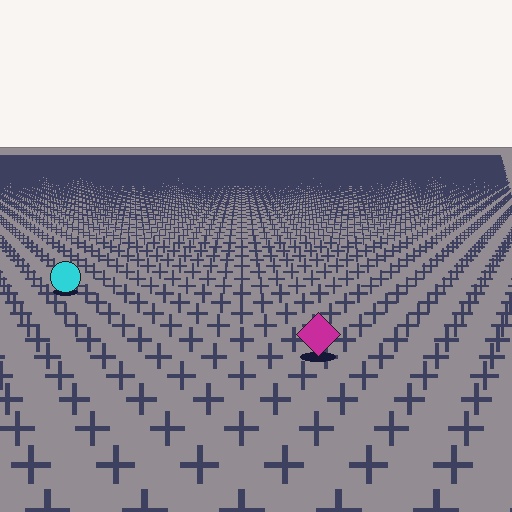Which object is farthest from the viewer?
The cyan circle is farthest from the viewer. It appears smaller and the ground texture around it is denser.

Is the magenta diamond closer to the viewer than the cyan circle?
Yes. The magenta diamond is closer — you can tell from the texture gradient: the ground texture is coarser near it.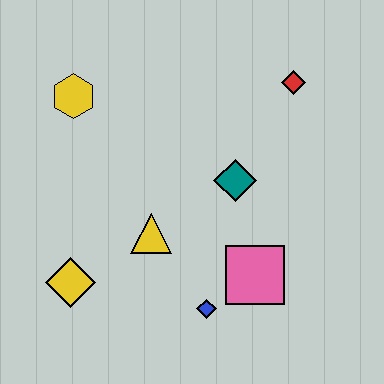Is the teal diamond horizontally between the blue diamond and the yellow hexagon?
No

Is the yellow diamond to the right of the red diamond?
No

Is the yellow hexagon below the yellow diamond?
No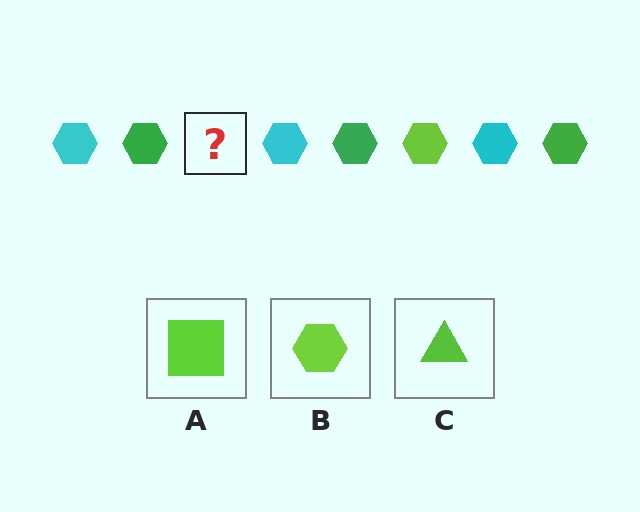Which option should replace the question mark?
Option B.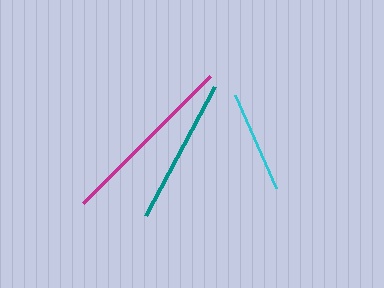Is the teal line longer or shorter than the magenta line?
The magenta line is longer than the teal line.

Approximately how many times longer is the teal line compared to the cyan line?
The teal line is approximately 1.4 times the length of the cyan line.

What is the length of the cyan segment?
The cyan segment is approximately 101 pixels long.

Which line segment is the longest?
The magenta line is the longest at approximately 180 pixels.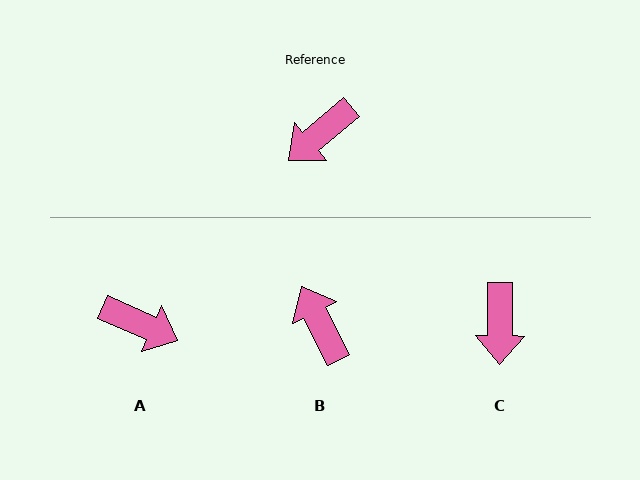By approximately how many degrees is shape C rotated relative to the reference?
Approximately 50 degrees counter-clockwise.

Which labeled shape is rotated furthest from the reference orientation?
A, about 116 degrees away.